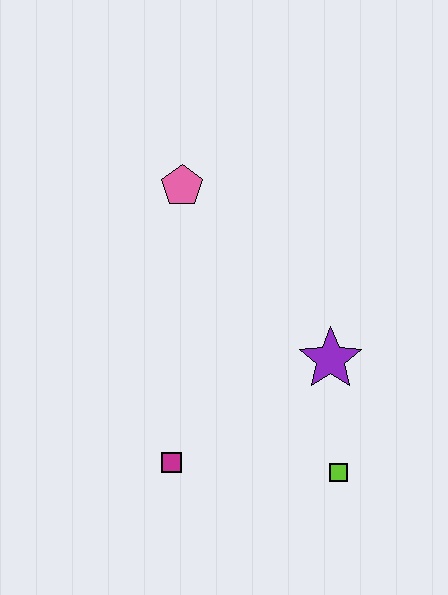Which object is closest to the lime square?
The purple star is closest to the lime square.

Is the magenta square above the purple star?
No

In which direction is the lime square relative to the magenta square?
The lime square is to the right of the magenta square.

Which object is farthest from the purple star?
The pink pentagon is farthest from the purple star.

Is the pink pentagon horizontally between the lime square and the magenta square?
Yes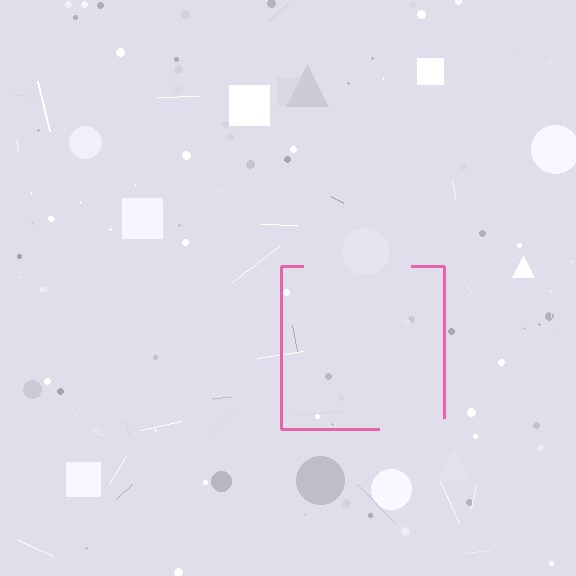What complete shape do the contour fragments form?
The contour fragments form a square.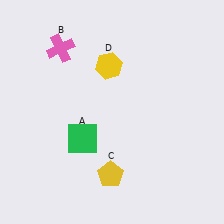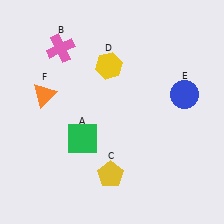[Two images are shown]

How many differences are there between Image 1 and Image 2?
There are 2 differences between the two images.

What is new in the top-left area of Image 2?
An orange triangle (F) was added in the top-left area of Image 2.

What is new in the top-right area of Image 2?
A blue circle (E) was added in the top-right area of Image 2.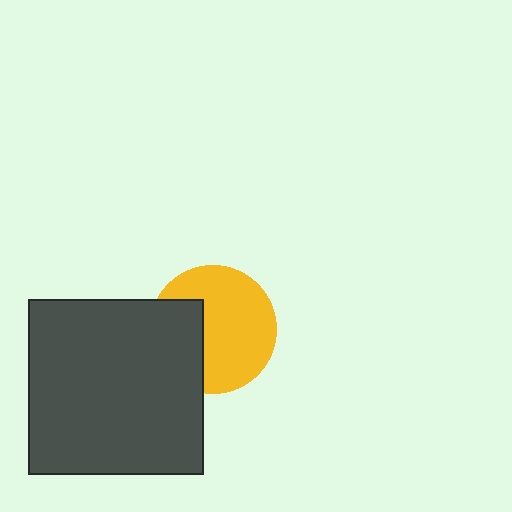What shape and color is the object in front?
The object in front is a dark gray square.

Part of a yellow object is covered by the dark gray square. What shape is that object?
It is a circle.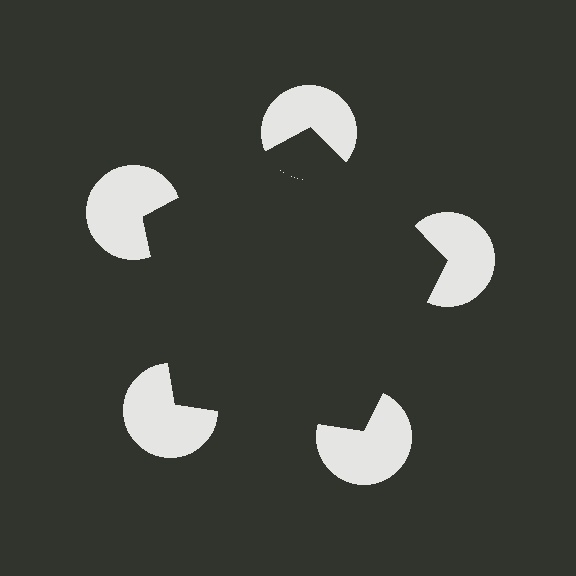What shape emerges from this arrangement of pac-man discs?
An illusory pentagon — its edges are inferred from the aligned wedge cuts in the pac-man discs, not physically drawn.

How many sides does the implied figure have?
5 sides.